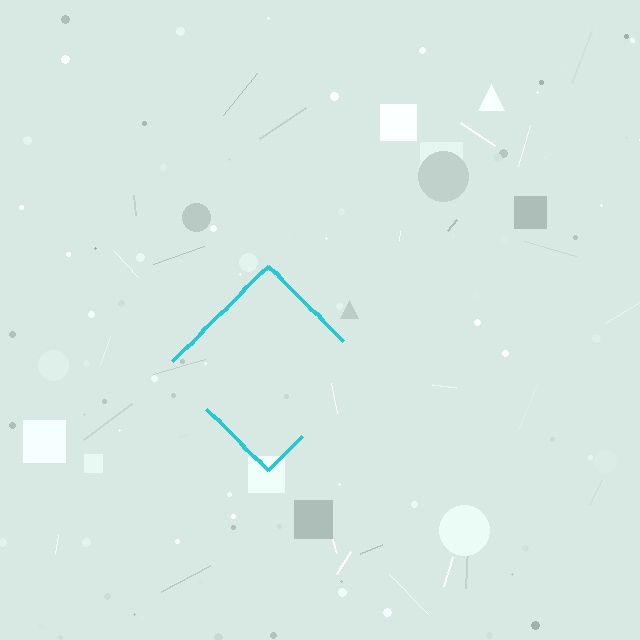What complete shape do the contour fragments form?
The contour fragments form a diamond.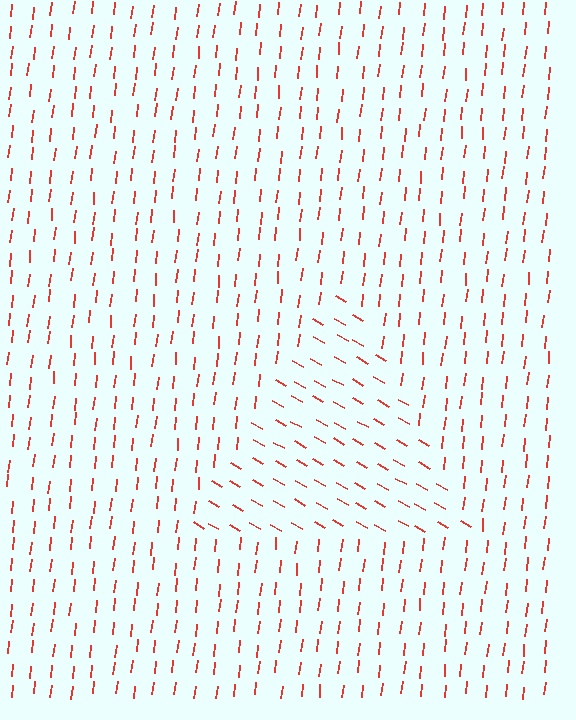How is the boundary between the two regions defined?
The boundary is defined purely by a change in line orientation (approximately 66 degrees difference). All lines are the same color and thickness.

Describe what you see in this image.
The image is filled with small red line segments. A triangle region in the image has lines oriented differently from the surrounding lines, creating a visible texture boundary.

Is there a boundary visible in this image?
Yes, there is a texture boundary formed by a change in line orientation.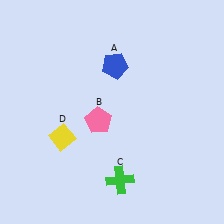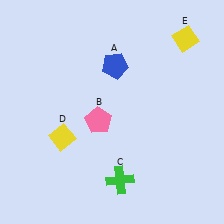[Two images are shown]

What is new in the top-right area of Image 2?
A yellow diamond (E) was added in the top-right area of Image 2.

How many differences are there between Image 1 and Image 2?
There is 1 difference between the two images.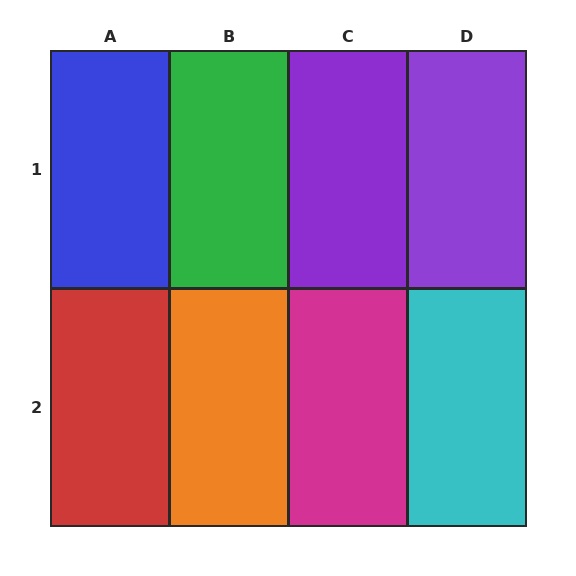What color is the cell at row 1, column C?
Purple.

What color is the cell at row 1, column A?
Blue.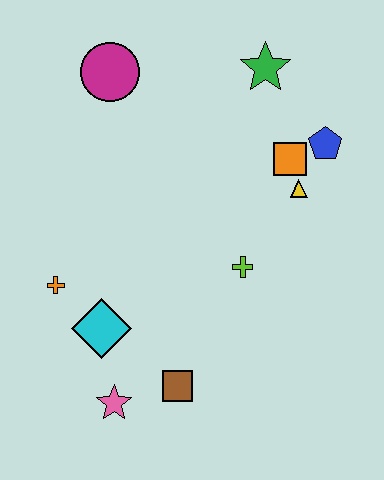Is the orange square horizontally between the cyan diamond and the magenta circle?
No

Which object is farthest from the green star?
The pink star is farthest from the green star.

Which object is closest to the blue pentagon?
The orange square is closest to the blue pentagon.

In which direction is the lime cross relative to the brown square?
The lime cross is above the brown square.